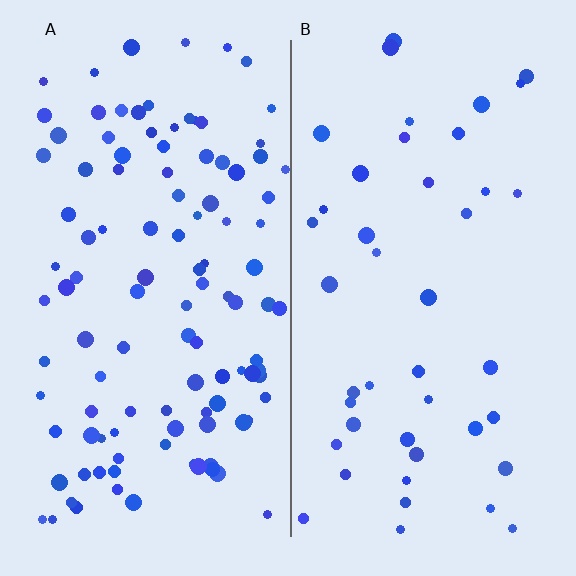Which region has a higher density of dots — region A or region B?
A (the left).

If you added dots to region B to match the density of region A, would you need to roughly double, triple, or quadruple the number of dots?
Approximately triple.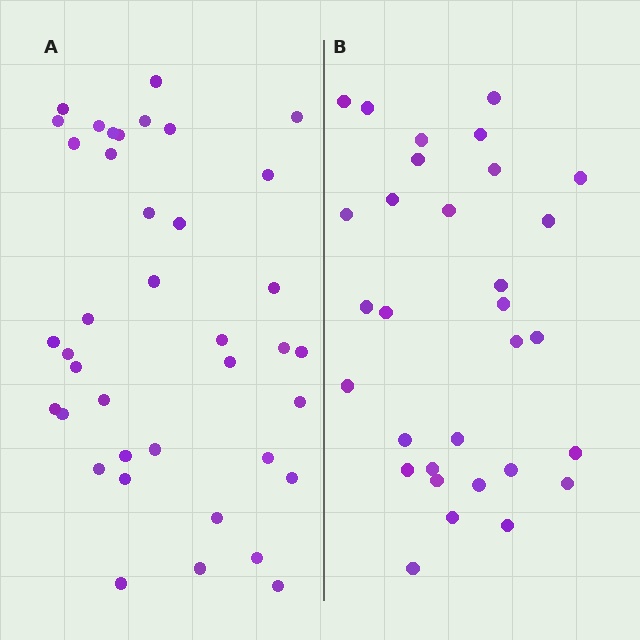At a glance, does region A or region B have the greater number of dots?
Region A (the left region) has more dots.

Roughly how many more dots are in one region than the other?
Region A has roughly 8 or so more dots than region B.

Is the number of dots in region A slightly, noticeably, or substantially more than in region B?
Region A has noticeably more, but not dramatically so. The ratio is roughly 1.3 to 1.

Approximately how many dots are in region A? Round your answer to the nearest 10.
About 40 dots. (The exact count is 39, which rounds to 40.)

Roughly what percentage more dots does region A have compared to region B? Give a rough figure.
About 25% more.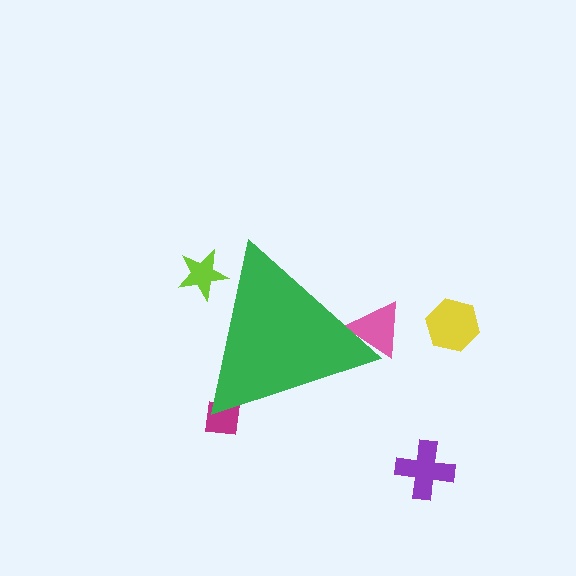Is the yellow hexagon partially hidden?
No, the yellow hexagon is fully visible.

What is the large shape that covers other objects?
A green triangle.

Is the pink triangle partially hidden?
Yes, the pink triangle is partially hidden behind the green triangle.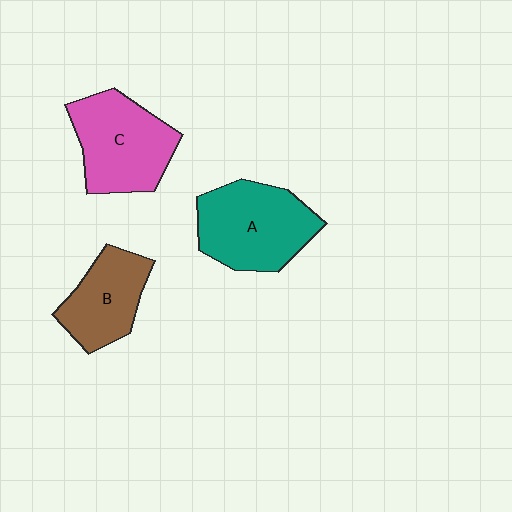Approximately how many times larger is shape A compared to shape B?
Approximately 1.4 times.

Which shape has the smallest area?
Shape B (brown).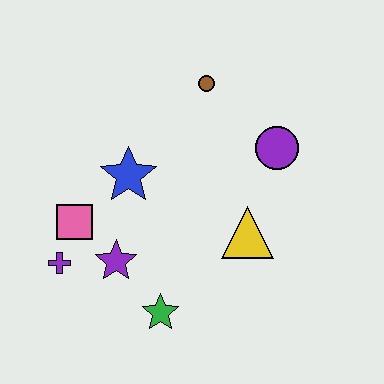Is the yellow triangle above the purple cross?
Yes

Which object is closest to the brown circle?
The purple circle is closest to the brown circle.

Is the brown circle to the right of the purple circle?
No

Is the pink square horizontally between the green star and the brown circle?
No